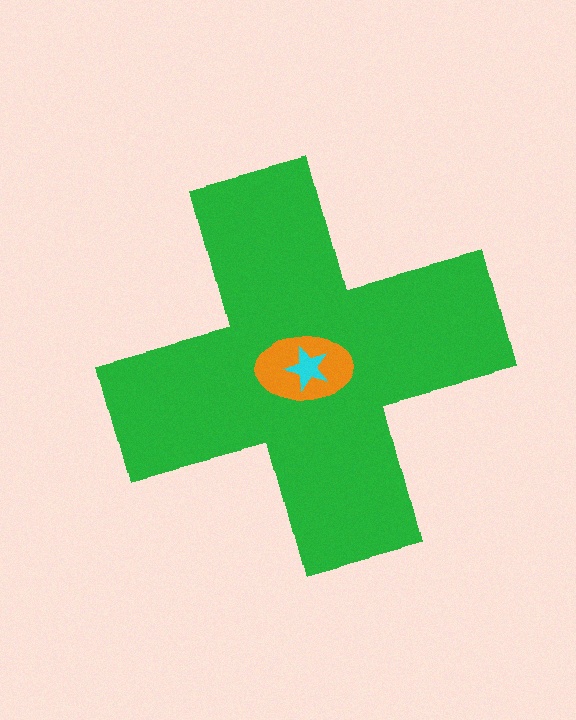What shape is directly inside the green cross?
The orange ellipse.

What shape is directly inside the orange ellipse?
The cyan star.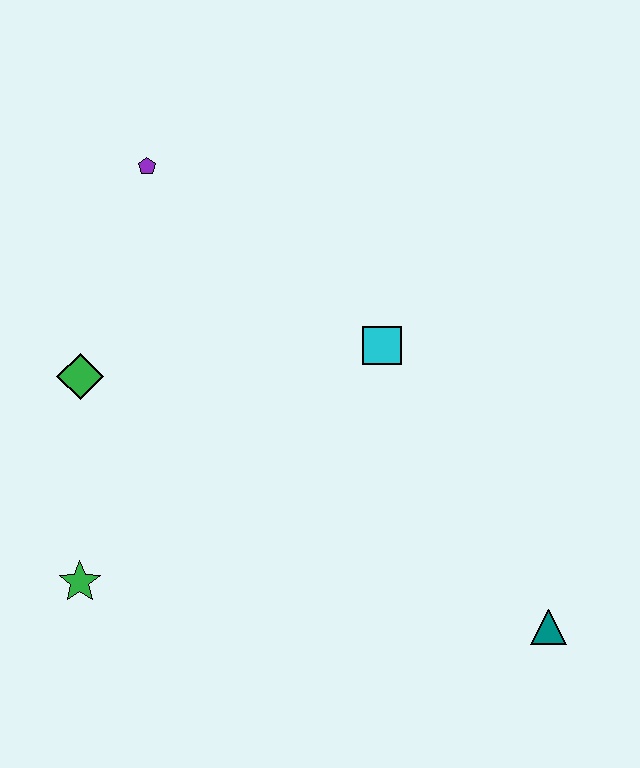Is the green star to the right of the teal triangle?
No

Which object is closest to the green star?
The green diamond is closest to the green star.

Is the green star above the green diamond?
No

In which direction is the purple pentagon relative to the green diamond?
The purple pentagon is above the green diamond.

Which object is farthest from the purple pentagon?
The teal triangle is farthest from the purple pentagon.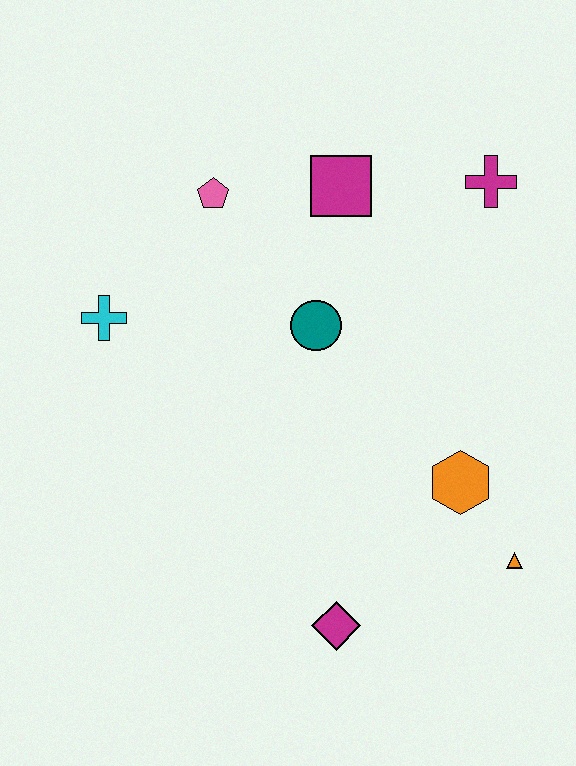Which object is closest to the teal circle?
The magenta square is closest to the teal circle.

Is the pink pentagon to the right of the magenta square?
No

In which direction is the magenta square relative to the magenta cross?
The magenta square is to the left of the magenta cross.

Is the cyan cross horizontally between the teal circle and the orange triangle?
No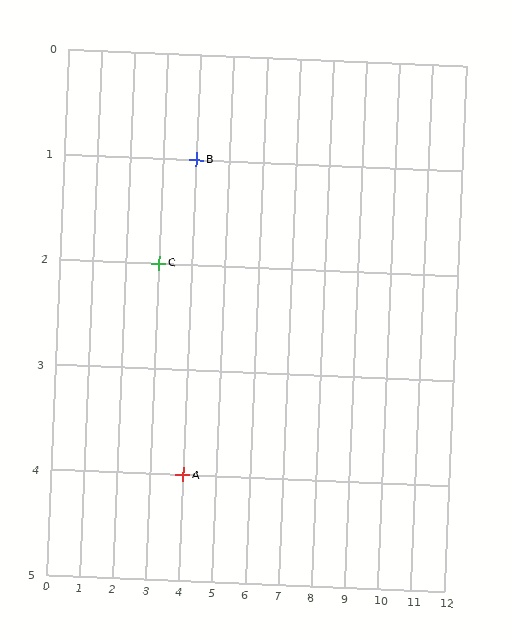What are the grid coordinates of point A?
Point A is at grid coordinates (4, 4).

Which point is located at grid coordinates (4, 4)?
Point A is at (4, 4).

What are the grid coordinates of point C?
Point C is at grid coordinates (3, 2).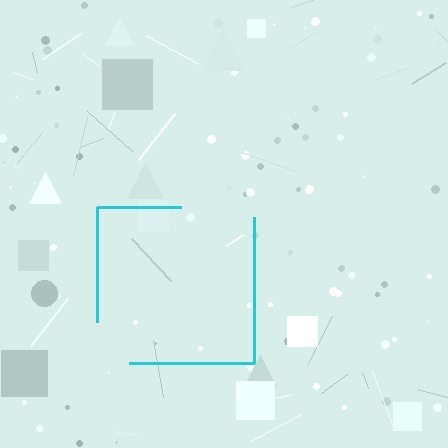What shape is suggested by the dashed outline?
The dashed outline suggests a square.